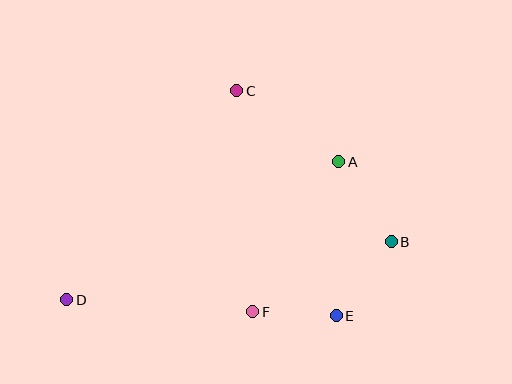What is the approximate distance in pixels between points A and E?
The distance between A and E is approximately 154 pixels.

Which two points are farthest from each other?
Points B and D are farthest from each other.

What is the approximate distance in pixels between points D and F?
The distance between D and F is approximately 187 pixels.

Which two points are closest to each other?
Points E and F are closest to each other.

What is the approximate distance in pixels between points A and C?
The distance between A and C is approximately 124 pixels.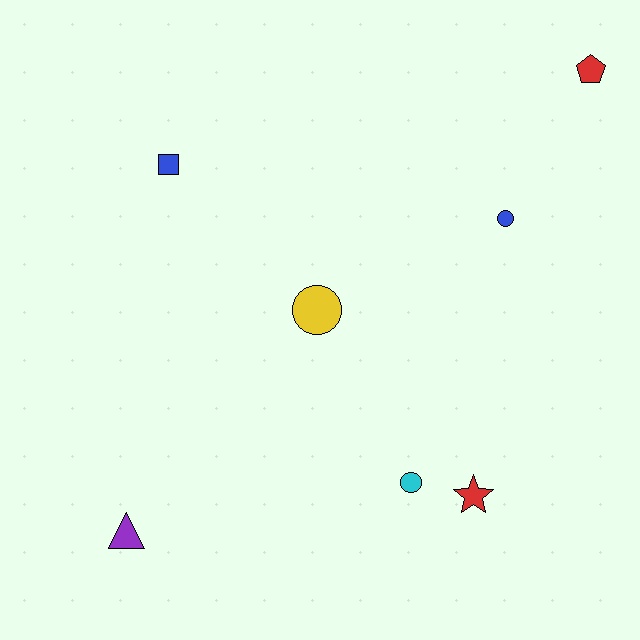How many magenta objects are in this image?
There are no magenta objects.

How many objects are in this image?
There are 7 objects.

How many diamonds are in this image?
There are no diamonds.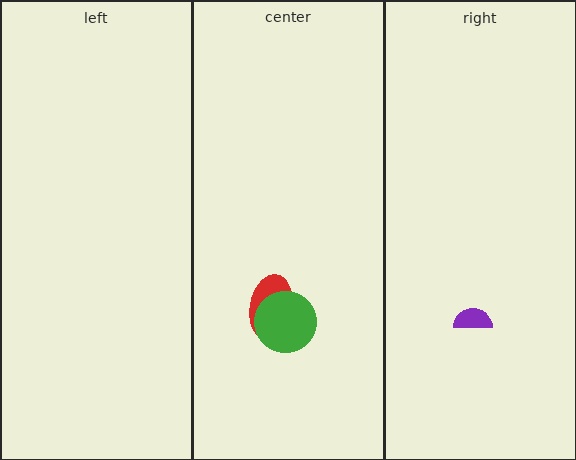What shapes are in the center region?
The red ellipse, the green circle.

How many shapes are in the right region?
1.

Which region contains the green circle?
The center region.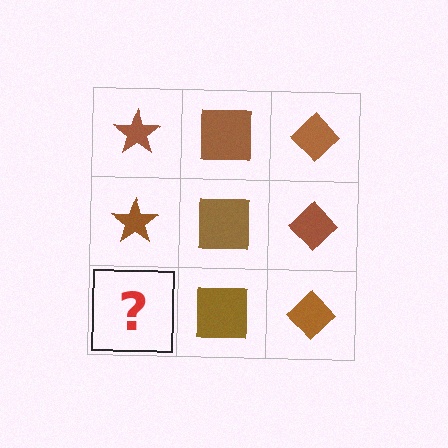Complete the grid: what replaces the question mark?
The question mark should be replaced with a brown star.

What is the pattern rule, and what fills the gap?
The rule is that each column has a consistent shape. The gap should be filled with a brown star.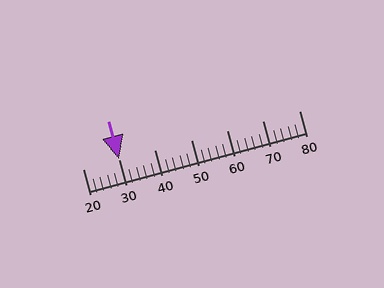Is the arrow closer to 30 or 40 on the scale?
The arrow is closer to 30.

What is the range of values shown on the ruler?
The ruler shows values from 20 to 80.